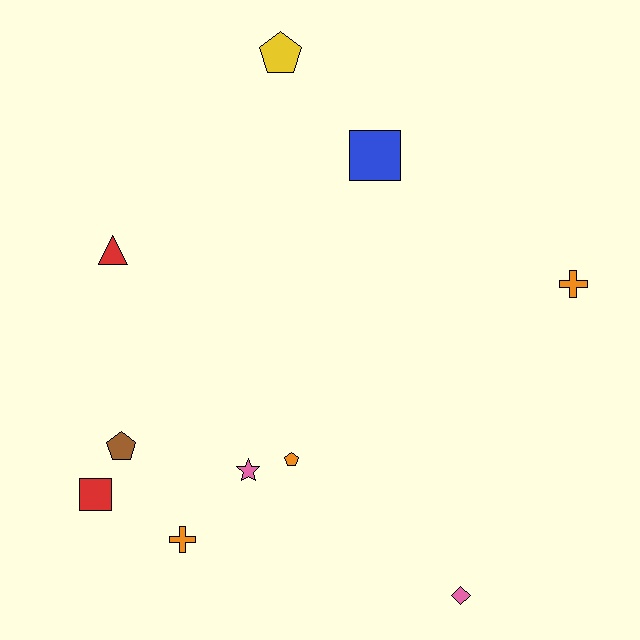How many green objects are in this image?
There are no green objects.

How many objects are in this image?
There are 10 objects.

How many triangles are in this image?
There is 1 triangle.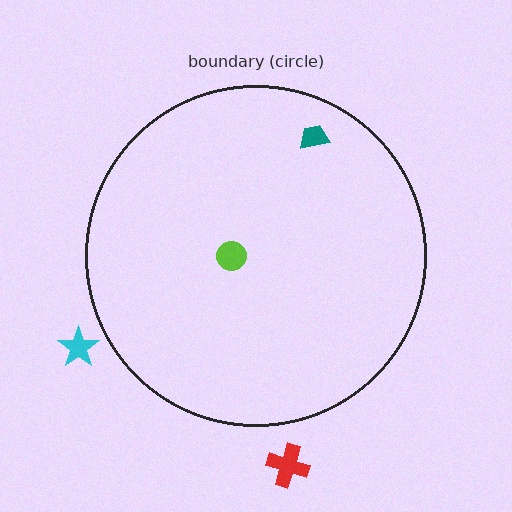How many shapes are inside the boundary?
2 inside, 2 outside.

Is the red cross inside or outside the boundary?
Outside.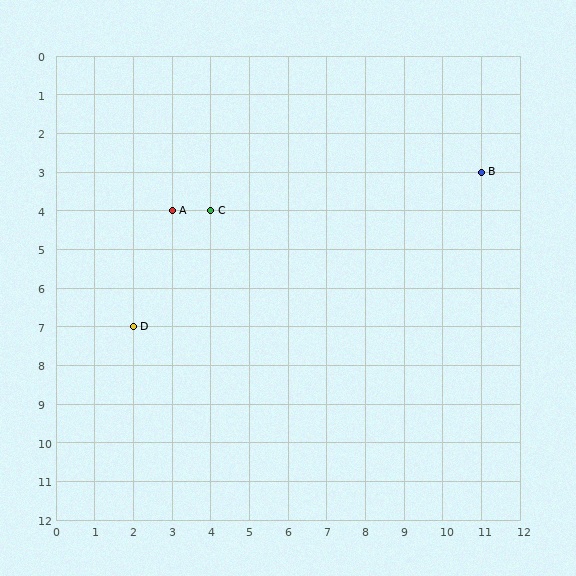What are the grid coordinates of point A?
Point A is at grid coordinates (3, 4).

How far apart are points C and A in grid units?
Points C and A are 1 column apart.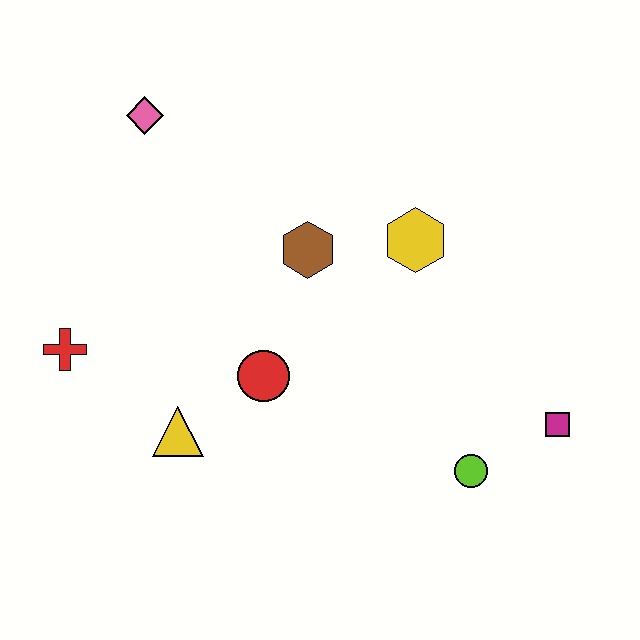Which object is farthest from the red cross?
The magenta square is farthest from the red cross.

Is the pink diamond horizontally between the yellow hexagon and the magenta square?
No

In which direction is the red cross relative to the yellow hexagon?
The red cross is to the left of the yellow hexagon.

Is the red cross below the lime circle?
No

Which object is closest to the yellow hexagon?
The brown hexagon is closest to the yellow hexagon.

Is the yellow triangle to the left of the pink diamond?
No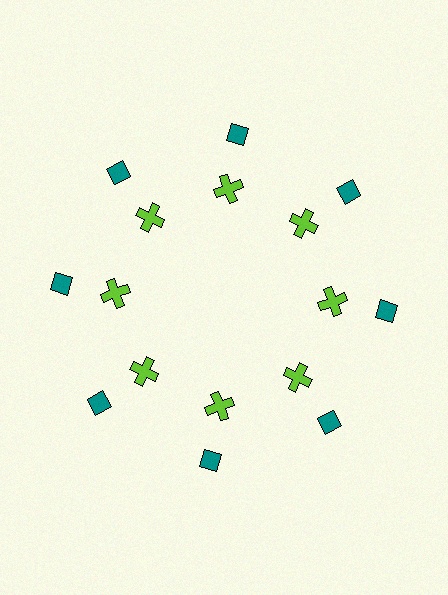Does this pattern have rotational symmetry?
Yes, this pattern has 8-fold rotational symmetry. It looks the same after rotating 45 degrees around the center.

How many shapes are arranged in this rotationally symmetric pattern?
There are 16 shapes, arranged in 8 groups of 2.